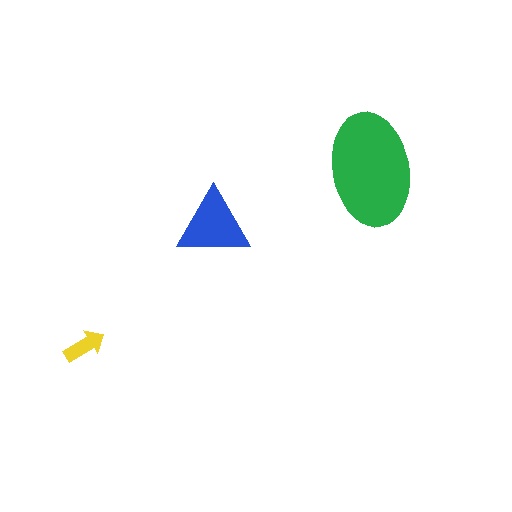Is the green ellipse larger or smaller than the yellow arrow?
Larger.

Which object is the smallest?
The yellow arrow.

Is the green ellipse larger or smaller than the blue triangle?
Larger.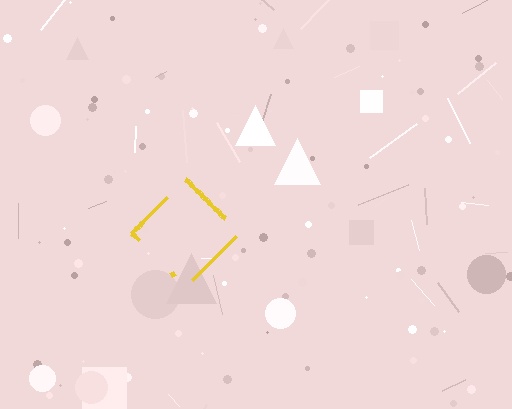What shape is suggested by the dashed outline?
The dashed outline suggests a diamond.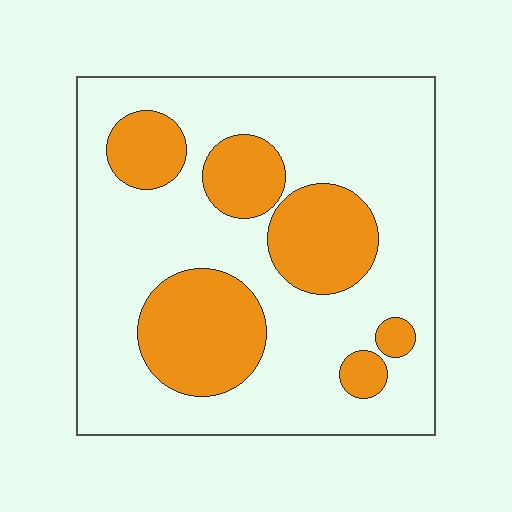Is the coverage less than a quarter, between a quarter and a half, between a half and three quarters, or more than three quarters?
Between a quarter and a half.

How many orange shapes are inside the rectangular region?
6.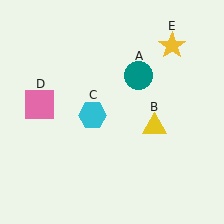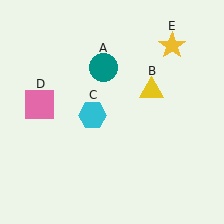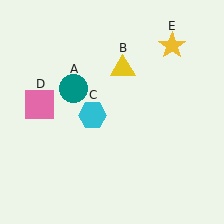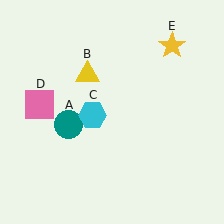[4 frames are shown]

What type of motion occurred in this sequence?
The teal circle (object A), yellow triangle (object B) rotated counterclockwise around the center of the scene.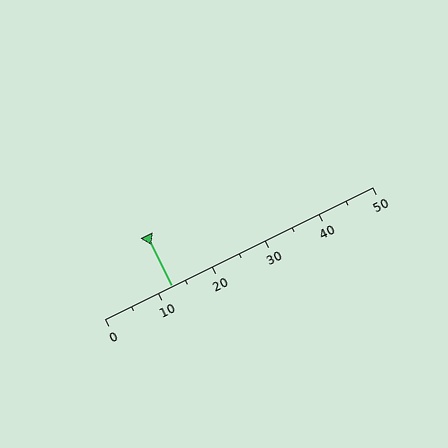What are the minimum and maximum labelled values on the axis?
The axis runs from 0 to 50.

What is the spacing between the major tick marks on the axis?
The major ticks are spaced 10 apart.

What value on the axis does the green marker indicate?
The marker indicates approximately 12.5.